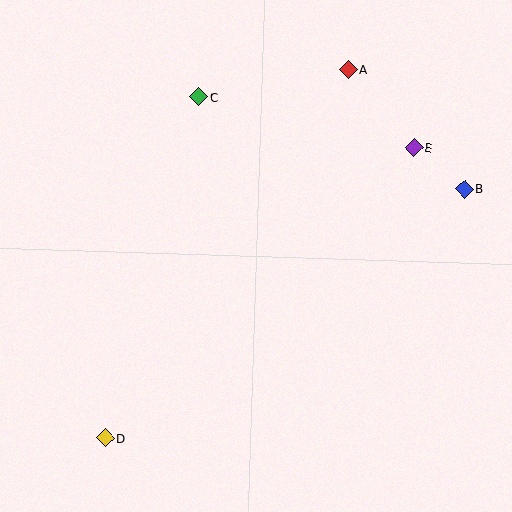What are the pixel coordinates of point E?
Point E is at (414, 148).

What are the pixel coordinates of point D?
Point D is at (105, 438).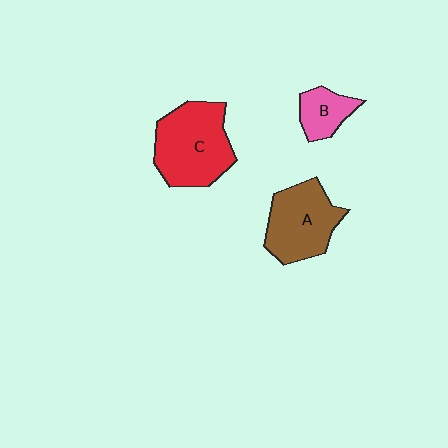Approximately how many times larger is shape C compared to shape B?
Approximately 2.4 times.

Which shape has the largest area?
Shape C (red).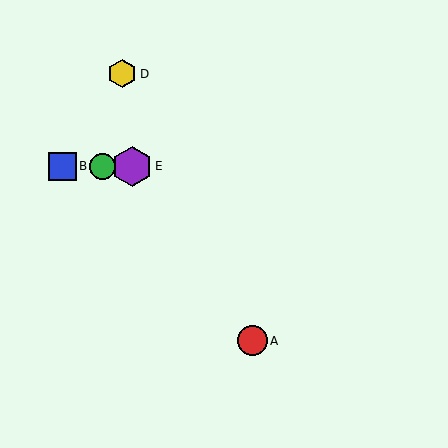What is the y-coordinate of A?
Object A is at y≈341.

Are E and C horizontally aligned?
Yes, both are at y≈166.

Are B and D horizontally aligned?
No, B is at y≈166 and D is at y≈74.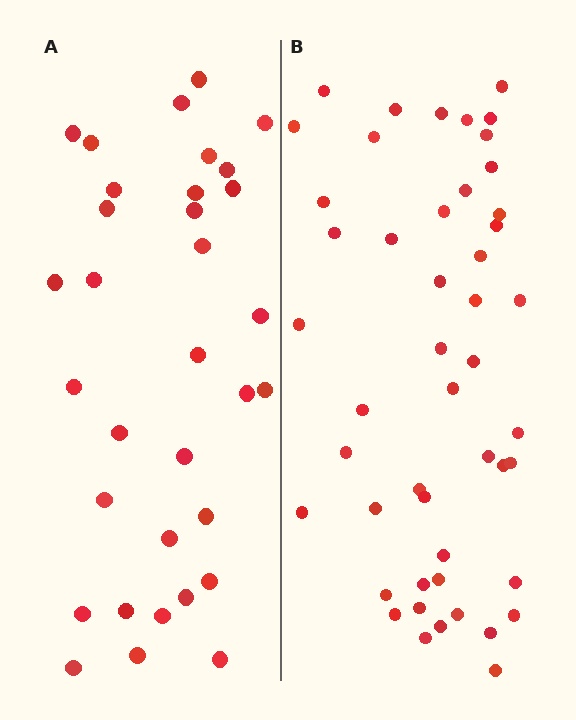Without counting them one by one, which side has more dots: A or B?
Region B (the right region) has more dots.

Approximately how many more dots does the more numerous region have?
Region B has approximately 15 more dots than region A.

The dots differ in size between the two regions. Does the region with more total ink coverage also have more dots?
No. Region A has more total ink coverage because its dots are larger, but region B actually contains more individual dots. Total area can be misleading — the number of items is what matters here.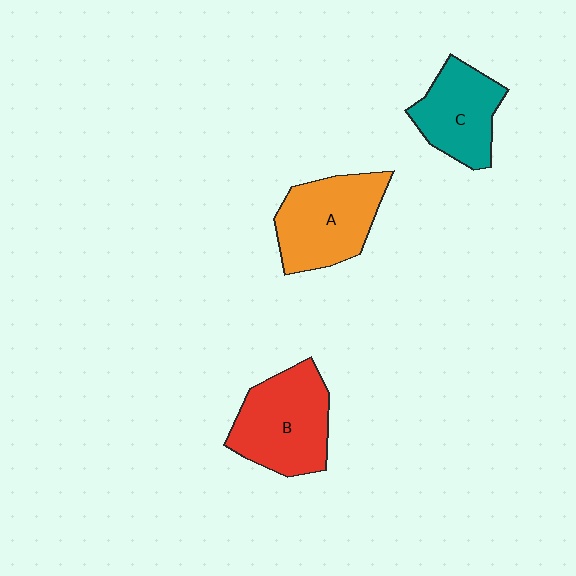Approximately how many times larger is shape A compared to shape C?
Approximately 1.2 times.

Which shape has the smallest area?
Shape C (teal).